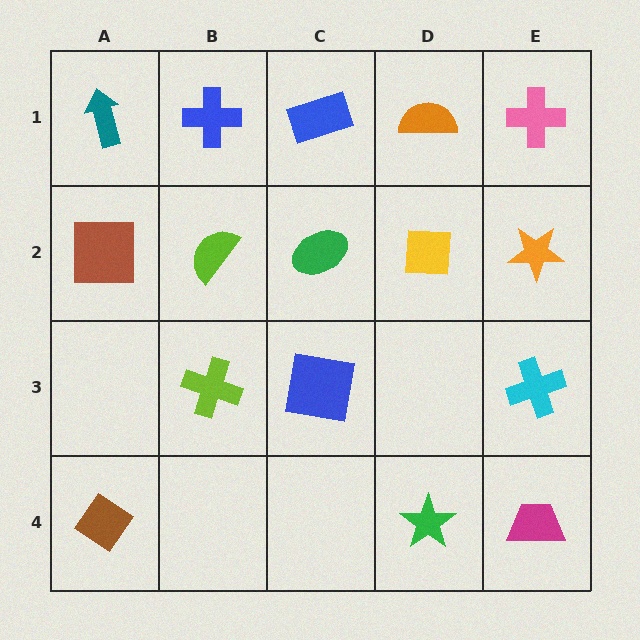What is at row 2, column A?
A brown square.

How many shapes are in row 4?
3 shapes.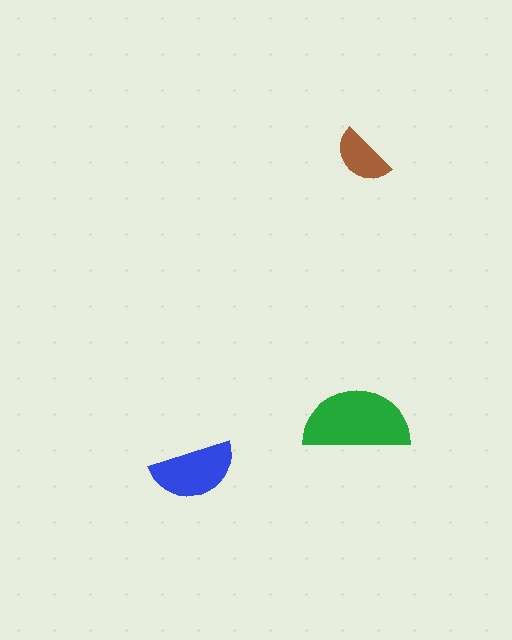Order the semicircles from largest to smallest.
the green one, the blue one, the brown one.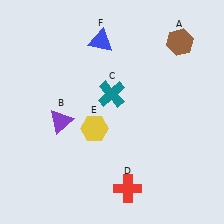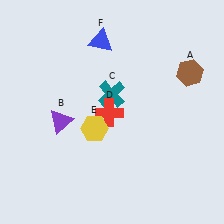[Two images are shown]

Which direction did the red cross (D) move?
The red cross (D) moved up.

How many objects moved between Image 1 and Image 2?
2 objects moved between the two images.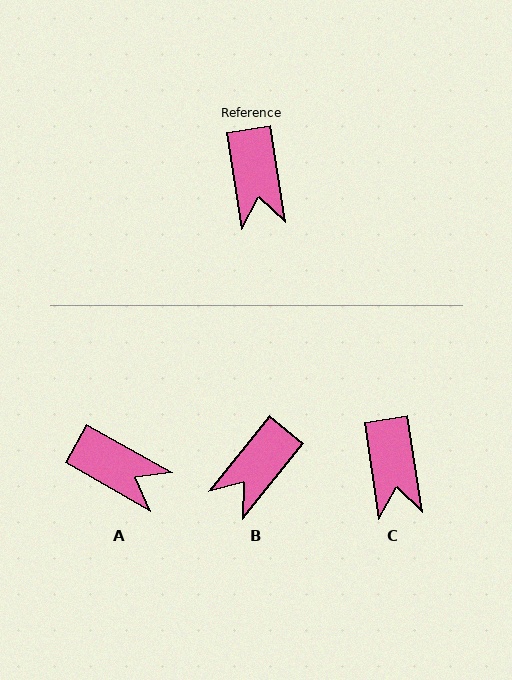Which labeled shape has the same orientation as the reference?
C.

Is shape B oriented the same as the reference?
No, it is off by about 47 degrees.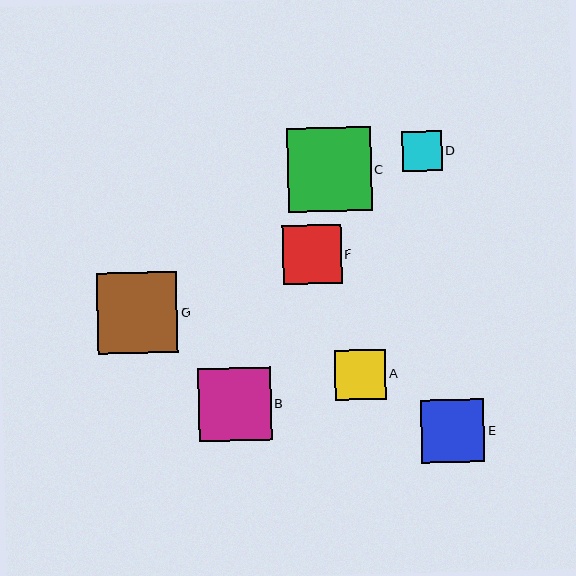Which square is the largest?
Square C is the largest with a size of approximately 84 pixels.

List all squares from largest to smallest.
From largest to smallest: C, G, B, E, F, A, D.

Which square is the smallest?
Square D is the smallest with a size of approximately 40 pixels.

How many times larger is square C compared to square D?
Square C is approximately 2.1 times the size of square D.